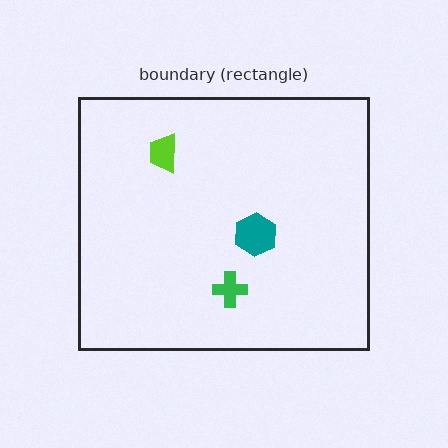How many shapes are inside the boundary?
3 inside, 0 outside.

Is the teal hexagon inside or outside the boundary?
Inside.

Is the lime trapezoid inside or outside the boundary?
Inside.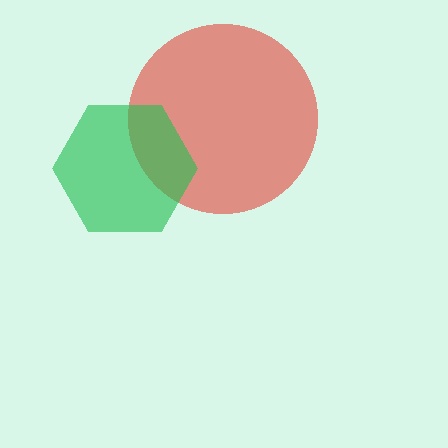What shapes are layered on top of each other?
The layered shapes are: a red circle, a green hexagon.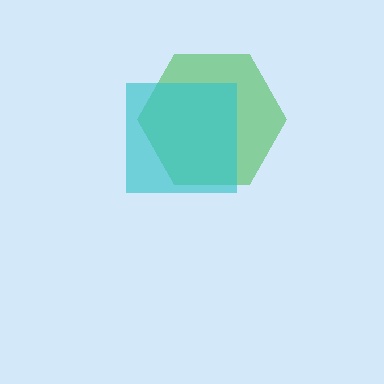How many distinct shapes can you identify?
There are 2 distinct shapes: a green hexagon, a cyan square.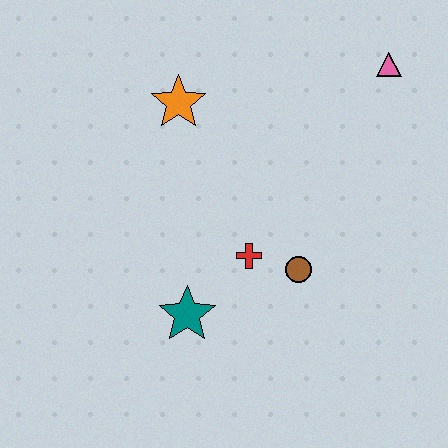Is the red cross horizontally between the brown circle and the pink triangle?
No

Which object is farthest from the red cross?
The pink triangle is farthest from the red cross.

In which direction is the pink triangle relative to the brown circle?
The pink triangle is above the brown circle.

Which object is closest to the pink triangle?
The orange star is closest to the pink triangle.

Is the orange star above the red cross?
Yes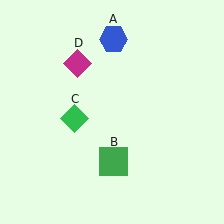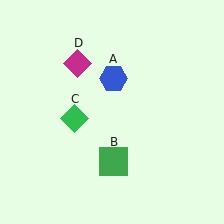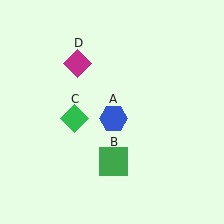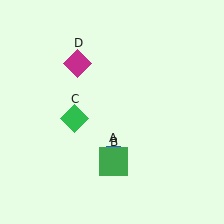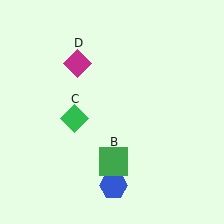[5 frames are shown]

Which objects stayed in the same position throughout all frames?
Green square (object B) and green diamond (object C) and magenta diamond (object D) remained stationary.